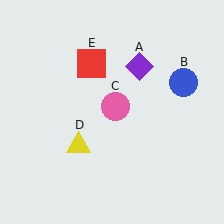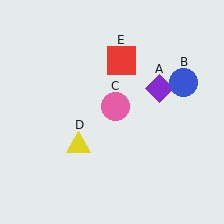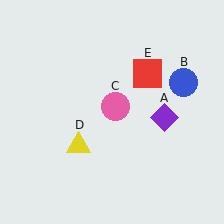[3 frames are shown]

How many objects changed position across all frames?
2 objects changed position: purple diamond (object A), red square (object E).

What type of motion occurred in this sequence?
The purple diamond (object A), red square (object E) rotated clockwise around the center of the scene.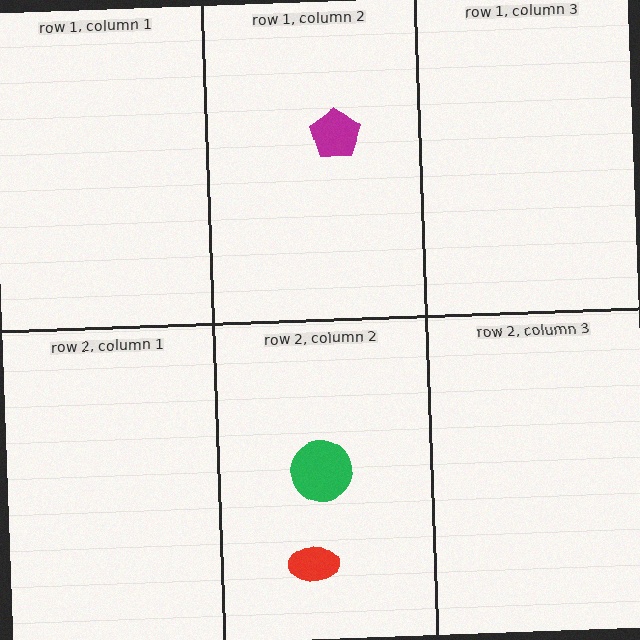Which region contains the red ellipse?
The row 2, column 2 region.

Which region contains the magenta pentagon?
The row 1, column 2 region.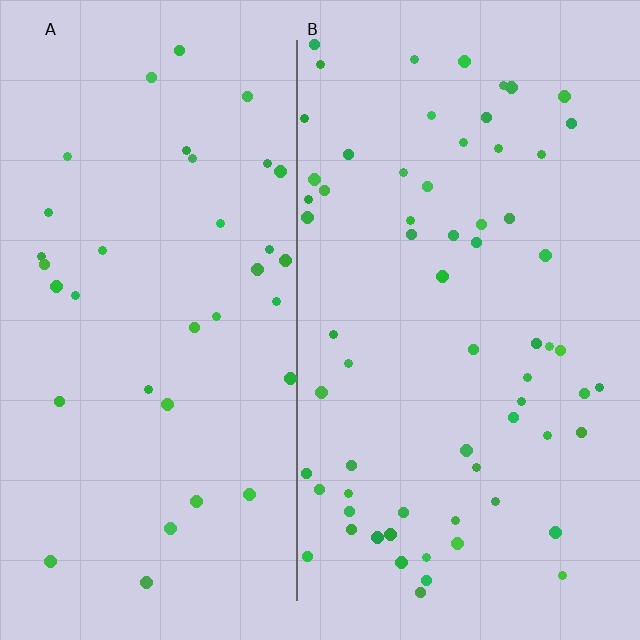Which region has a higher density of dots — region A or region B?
B (the right).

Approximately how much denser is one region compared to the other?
Approximately 1.8× — region B over region A.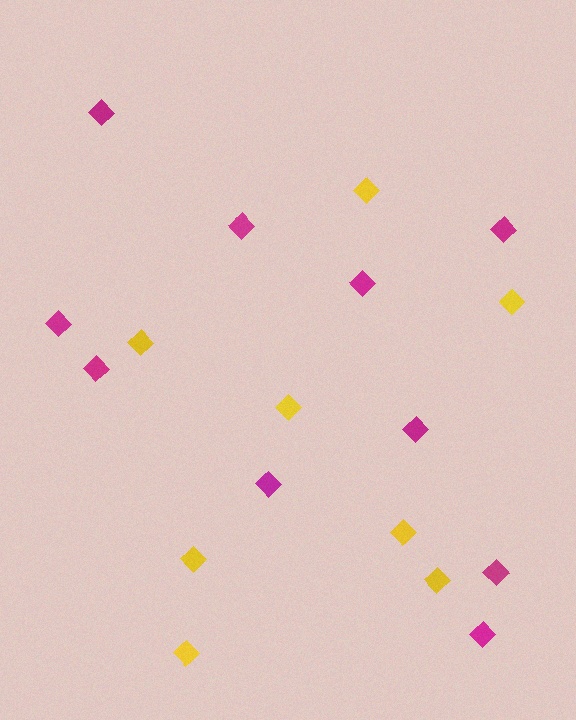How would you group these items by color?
There are 2 groups: one group of magenta diamonds (10) and one group of yellow diamonds (8).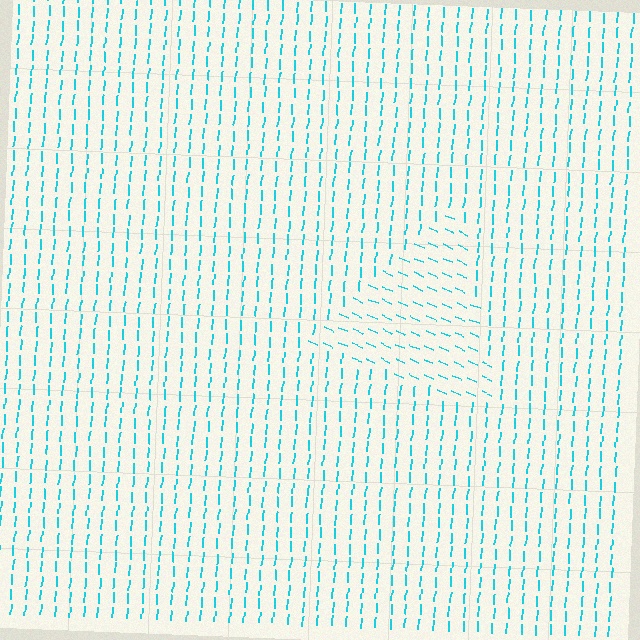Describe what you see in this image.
The image is filled with small cyan line segments. A triangle region in the image has lines oriented differently from the surrounding lines, creating a visible texture boundary.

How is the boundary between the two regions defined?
The boundary is defined purely by a change in line orientation (approximately 71 degrees difference). All lines are the same color and thickness.